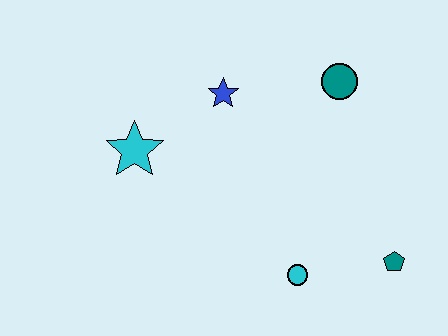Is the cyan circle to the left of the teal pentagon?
Yes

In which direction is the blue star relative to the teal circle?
The blue star is to the left of the teal circle.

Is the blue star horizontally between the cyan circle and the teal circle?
No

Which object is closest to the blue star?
The cyan star is closest to the blue star.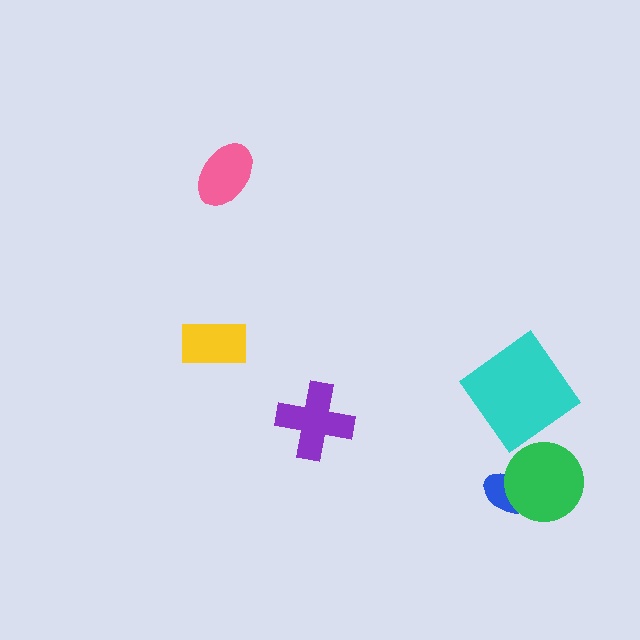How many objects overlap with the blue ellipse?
1 object overlaps with the blue ellipse.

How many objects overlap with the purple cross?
0 objects overlap with the purple cross.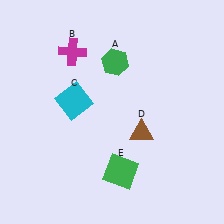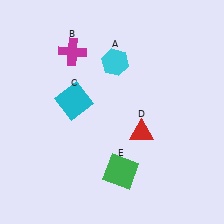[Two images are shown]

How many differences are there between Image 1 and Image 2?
There are 2 differences between the two images.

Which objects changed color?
A changed from green to cyan. D changed from brown to red.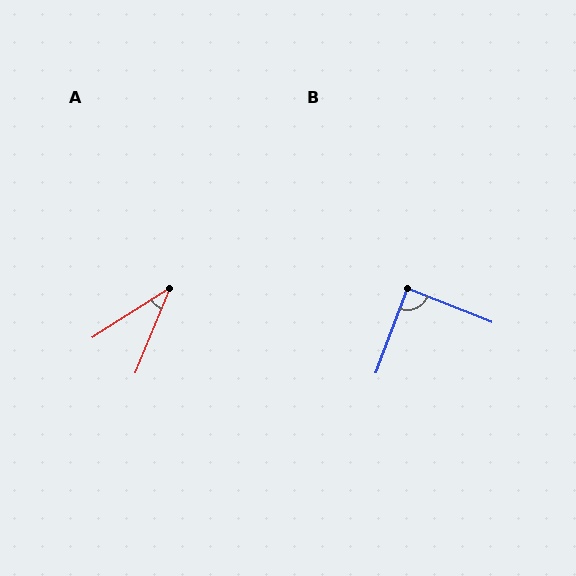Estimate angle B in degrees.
Approximately 89 degrees.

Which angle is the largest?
B, at approximately 89 degrees.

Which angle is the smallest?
A, at approximately 35 degrees.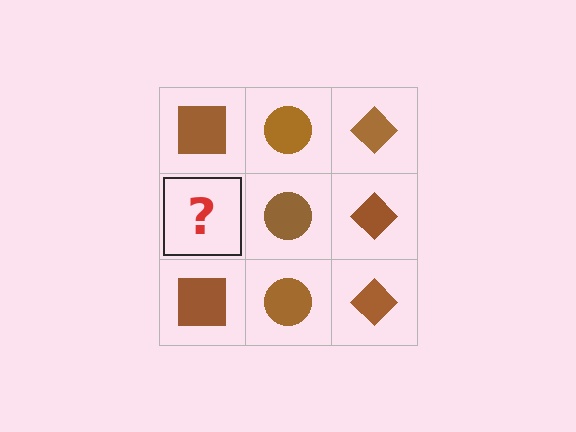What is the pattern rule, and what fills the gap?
The rule is that each column has a consistent shape. The gap should be filled with a brown square.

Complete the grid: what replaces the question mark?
The question mark should be replaced with a brown square.